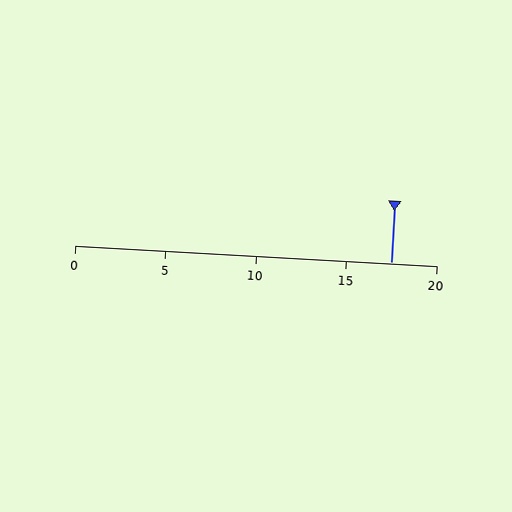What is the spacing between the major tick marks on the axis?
The major ticks are spaced 5 apart.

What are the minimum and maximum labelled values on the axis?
The axis runs from 0 to 20.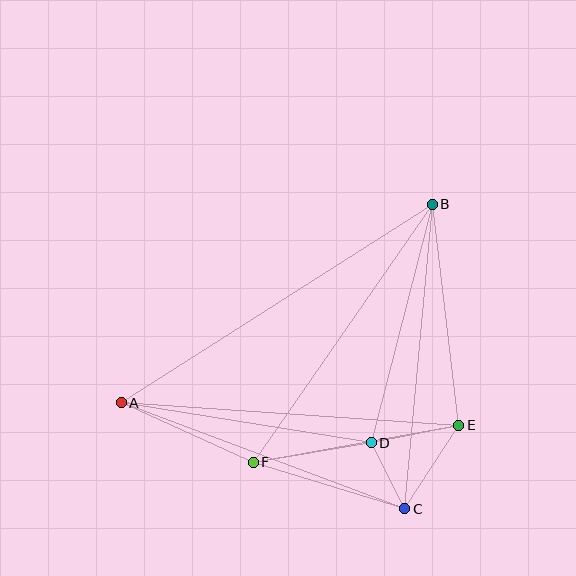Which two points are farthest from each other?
Points A and B are farthest from each other.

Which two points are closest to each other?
Points C and D are closest to each other.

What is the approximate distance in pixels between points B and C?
The distance between B and C is approximately 306 pixels.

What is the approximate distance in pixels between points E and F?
The distance between E and F is approximately 209 pixels.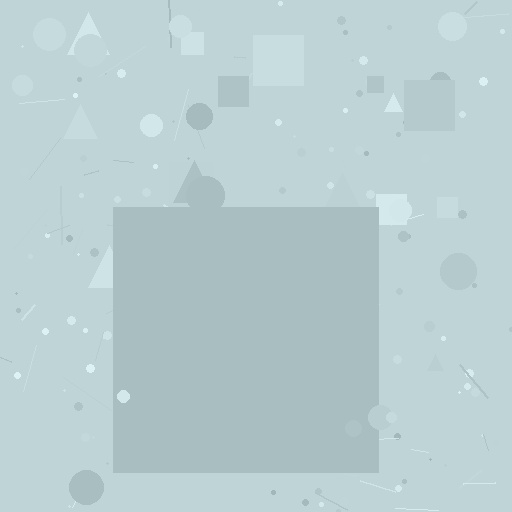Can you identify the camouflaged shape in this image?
The camouflaged shape is a square.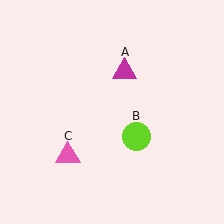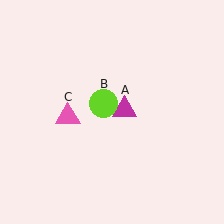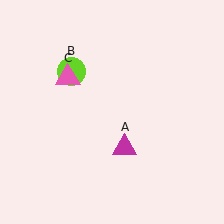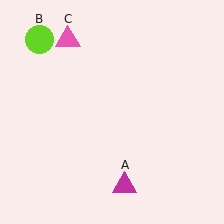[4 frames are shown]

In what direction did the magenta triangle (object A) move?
The magenta triangle (object A) moved down.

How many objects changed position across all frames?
3 objects changed position: magenta triangle (object A), lime circle (object B), pink triangle (object C).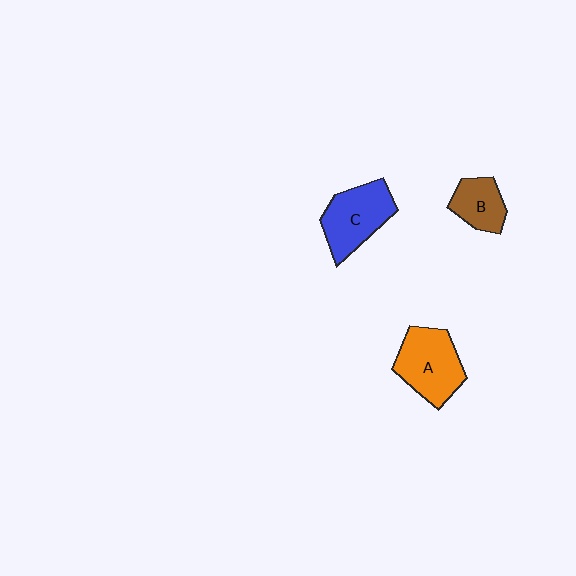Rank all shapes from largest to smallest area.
From largest to smallest: A (orange), C (blue), B (brown).